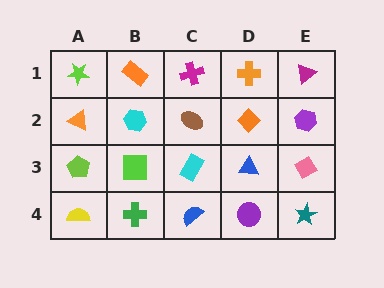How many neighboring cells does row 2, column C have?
4.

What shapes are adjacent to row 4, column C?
A cyan rectangle (row 3, column C), a green cross (row 4, column B), a purple circle (row 4, column D).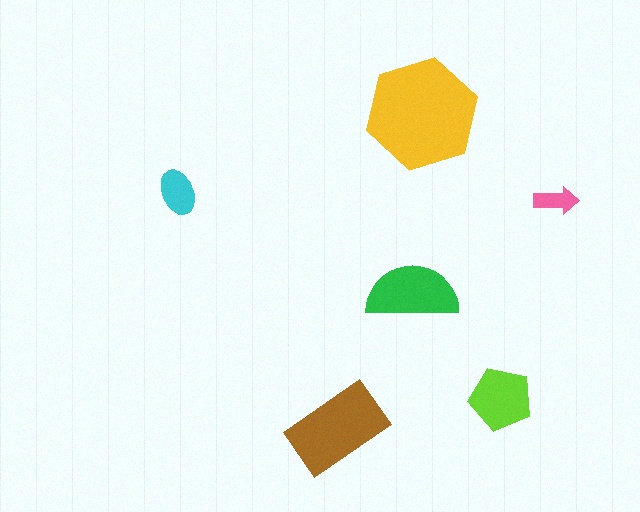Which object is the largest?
The yellow hexagon.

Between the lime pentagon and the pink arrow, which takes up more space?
The lime pentagon.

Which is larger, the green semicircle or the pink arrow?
The green semicircle.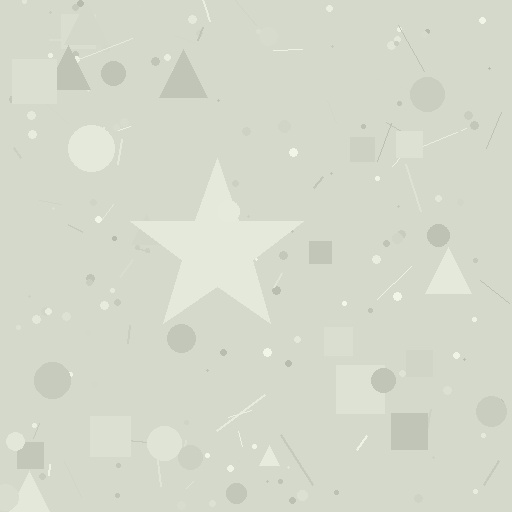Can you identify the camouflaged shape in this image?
The camouflaged shape is a star.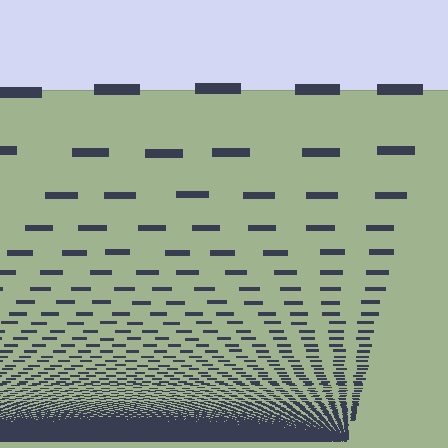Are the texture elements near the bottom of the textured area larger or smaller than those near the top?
Smaller. The gradient is inverted — elements near the bottom are smaller and denser.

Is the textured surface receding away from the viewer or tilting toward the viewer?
The surface appears to tilt toward the viewer. Texture elements get larger and sparser toward the top.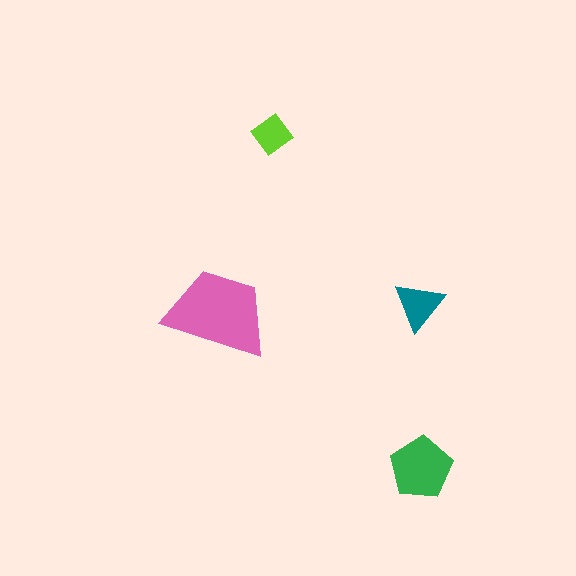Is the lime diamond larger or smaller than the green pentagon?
Smaller.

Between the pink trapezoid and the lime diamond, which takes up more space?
The pink trapezoid.